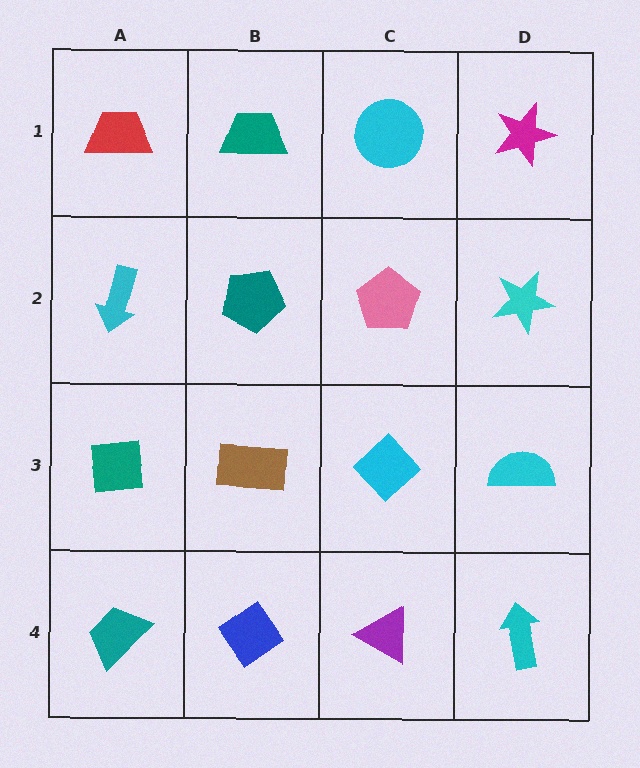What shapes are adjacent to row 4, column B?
A brown rectangle (row 3, column B), a teal trapezoid (row 4, column A), a purple triangle (row 4, column C).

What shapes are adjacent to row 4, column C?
A cyan diamond (row 3, column C), a blue diamond (row 4, column B), a cyan arrow (row 4, column D).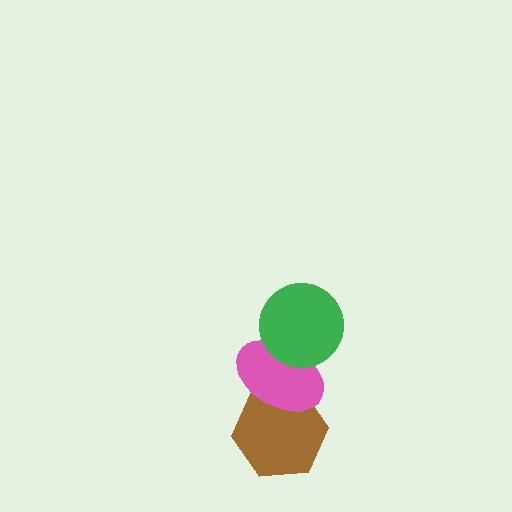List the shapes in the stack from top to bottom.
From top to bottom: the green circle, the pink ellipse, the brown hexagon.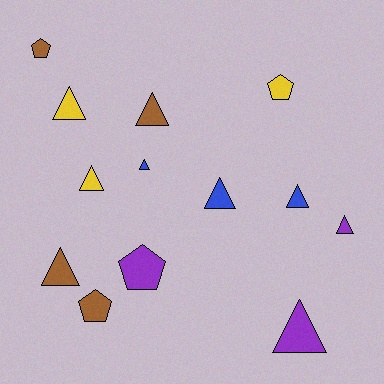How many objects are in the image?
There are 13 objects.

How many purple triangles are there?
There are 2 purple triangles.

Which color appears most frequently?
Brown, with 4 objects.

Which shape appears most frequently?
Triangle, with 9 objects.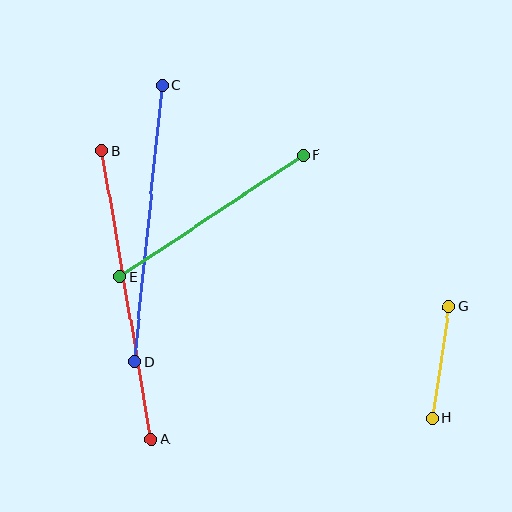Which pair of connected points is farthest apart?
Points A and B are farthest apart.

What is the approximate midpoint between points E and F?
The midpoint is at approximately (211, 216) pixels.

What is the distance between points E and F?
The distance is approximately 220 pixels.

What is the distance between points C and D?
The distance is approximately 278 pixels.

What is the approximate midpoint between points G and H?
The midpoint is at approximately (441, 362) pixels.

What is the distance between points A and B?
The distance is approximately 292 pixels.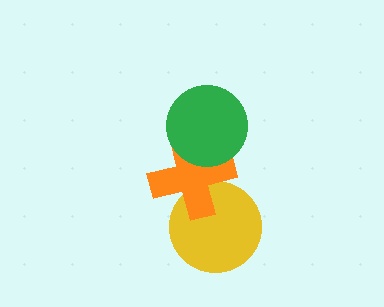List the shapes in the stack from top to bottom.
From top to bottom: the green circle, the orange cross, the yellow circle.